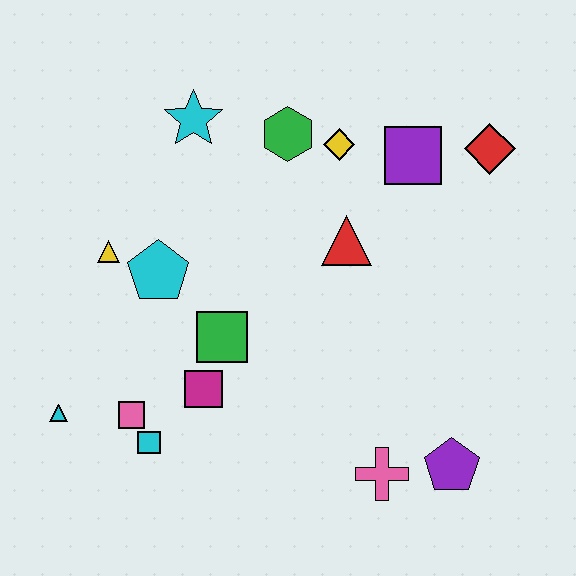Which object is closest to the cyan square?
The pink square is closest to the cyan square.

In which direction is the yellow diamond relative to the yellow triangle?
The yellow diamond is to the right of the yellow triangle.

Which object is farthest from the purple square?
The cyan triangle is farthest from the purple square.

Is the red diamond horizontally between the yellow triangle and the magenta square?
No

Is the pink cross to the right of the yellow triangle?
Yes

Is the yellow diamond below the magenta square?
No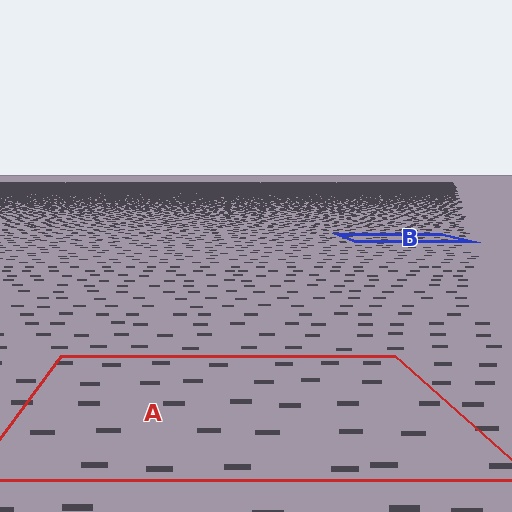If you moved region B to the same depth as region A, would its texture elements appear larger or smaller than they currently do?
They would appear larger. At a closer depth, the same texture elements are projected at a bigger on-screen size.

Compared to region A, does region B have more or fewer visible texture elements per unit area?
Region B has more texture elements per unit area — they are packed more densely because it is farther away.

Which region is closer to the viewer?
Region A is closer. The texture elements there are larger and more spread out.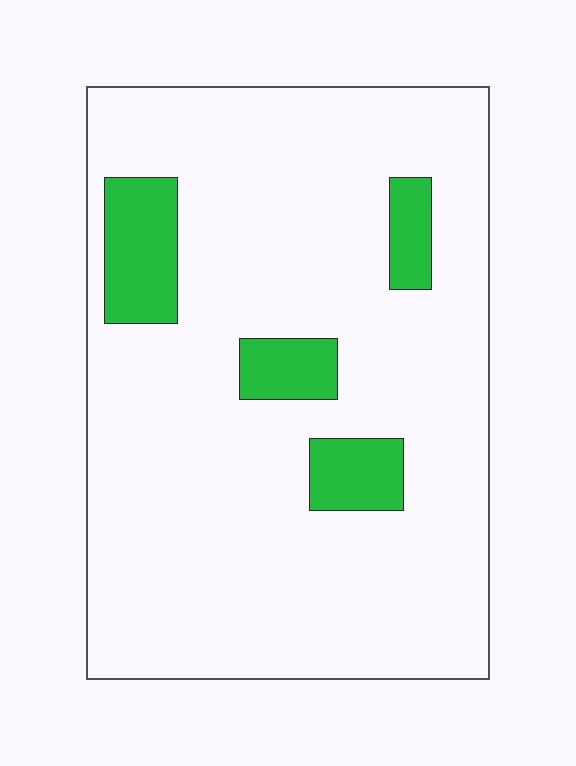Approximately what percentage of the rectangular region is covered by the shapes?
Approximately 10%.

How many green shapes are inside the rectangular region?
4.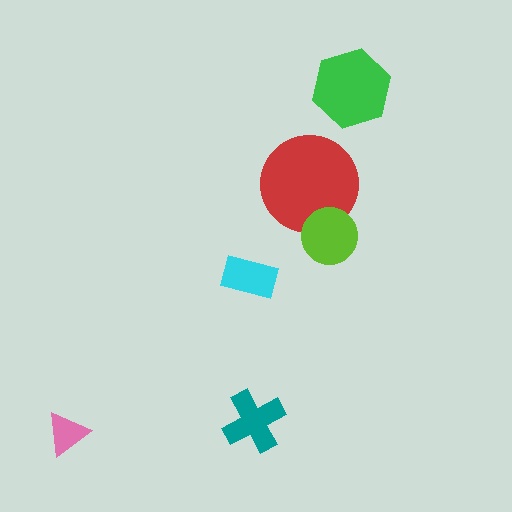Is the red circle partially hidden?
Yes, it is partially covered by another shape.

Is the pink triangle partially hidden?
No, no other shape covers it.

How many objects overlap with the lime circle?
1 object overlaps with the lime circle.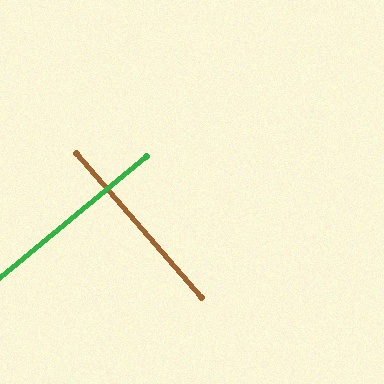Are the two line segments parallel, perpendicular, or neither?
Perpendicular — they meet at approximately 89°.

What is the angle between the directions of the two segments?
Approximately 89 degrees.